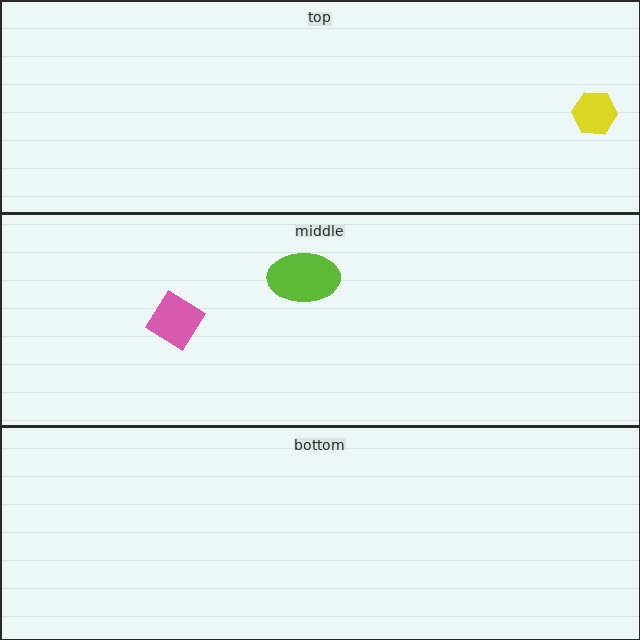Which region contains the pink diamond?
The middle region.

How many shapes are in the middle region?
2.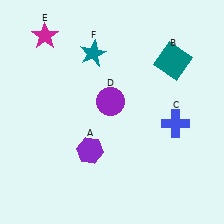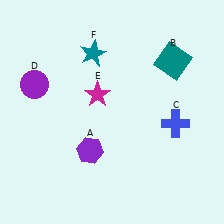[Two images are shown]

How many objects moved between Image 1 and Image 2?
2 objects moved between the two images.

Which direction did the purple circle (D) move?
The purple circle (D) moved left.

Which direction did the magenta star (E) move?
The magenta star (E) moved down.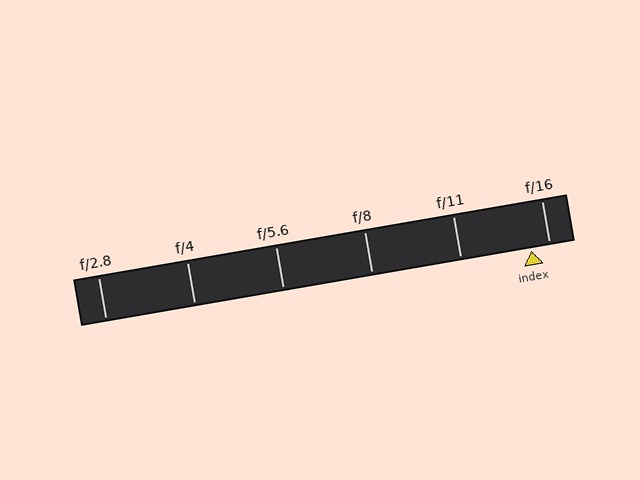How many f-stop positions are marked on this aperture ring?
There are 6 f-stop positions marked.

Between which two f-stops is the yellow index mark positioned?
The index mark is between f/11 and f/16.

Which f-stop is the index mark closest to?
The index mark is closest to f/16.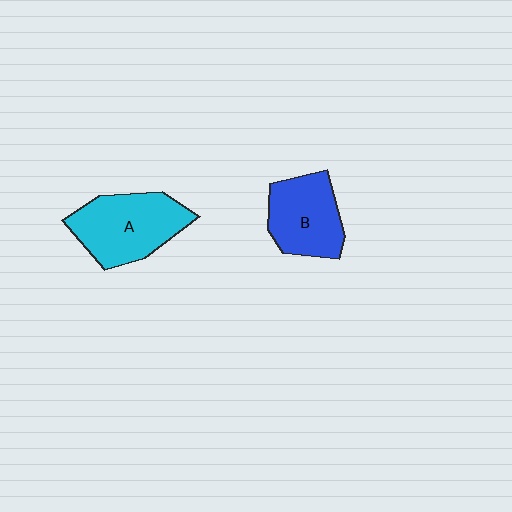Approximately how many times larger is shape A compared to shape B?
Approximately 1.2 times.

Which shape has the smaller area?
Shape B (blue).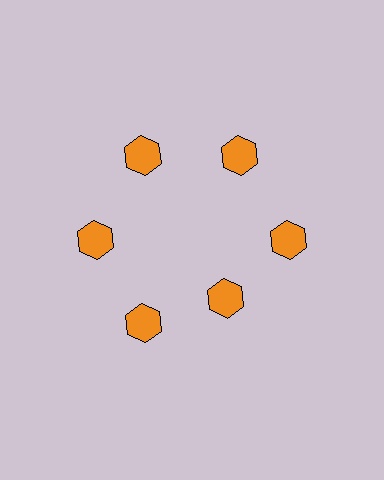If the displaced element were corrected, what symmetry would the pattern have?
It would have 6-fold rotational symmetry — the pattern would map onto itself every 60 degrees.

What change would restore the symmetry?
The symmetry would be restored by moving it outward, back onto the ring so that all 6 hexagons sit at equal angles and equal distance from the center.